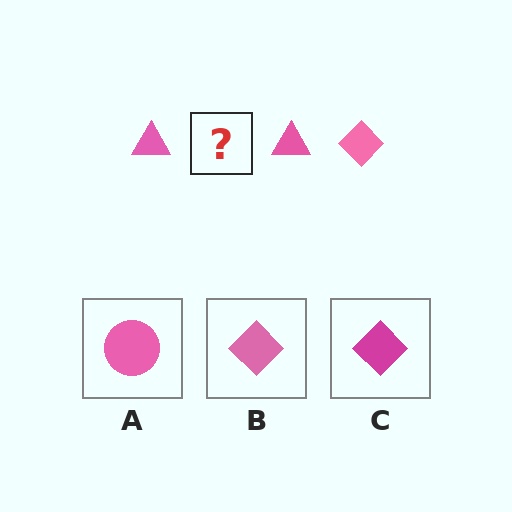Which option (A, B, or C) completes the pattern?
B.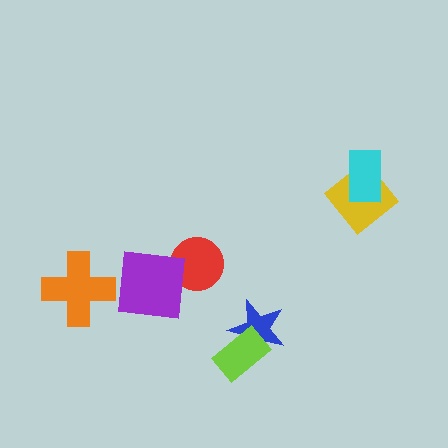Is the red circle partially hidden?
Yes, it is partially covered by another shape.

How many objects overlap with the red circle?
1 object overlaps with the red circle.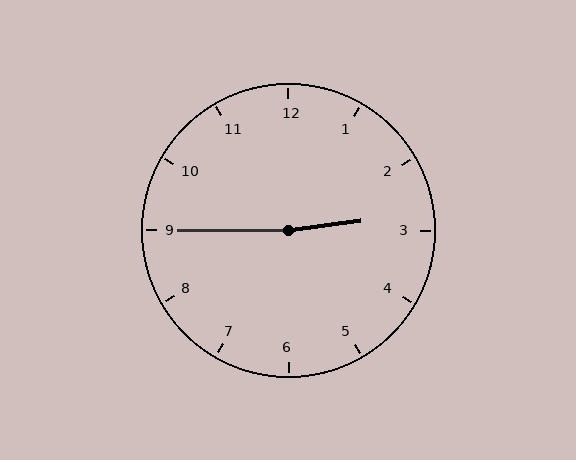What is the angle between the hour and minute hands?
Approximately 172 degrees.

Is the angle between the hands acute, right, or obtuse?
It is obtuse.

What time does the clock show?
2:45.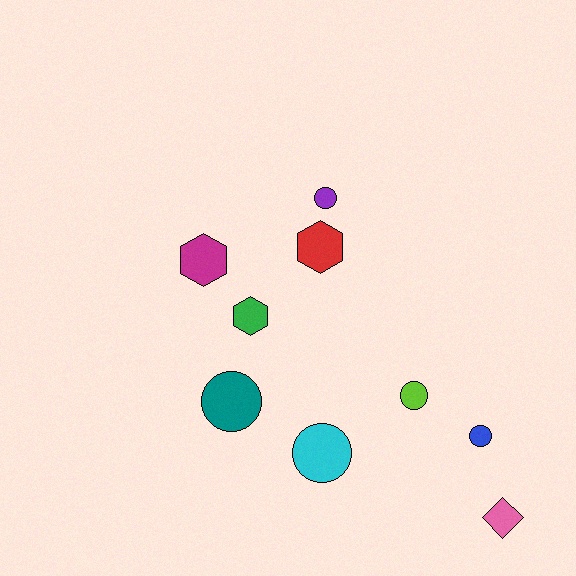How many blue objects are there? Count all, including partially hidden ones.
There is 1 blue object.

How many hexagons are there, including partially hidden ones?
There are 3 hexagons.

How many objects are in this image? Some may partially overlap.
There are 9 objects.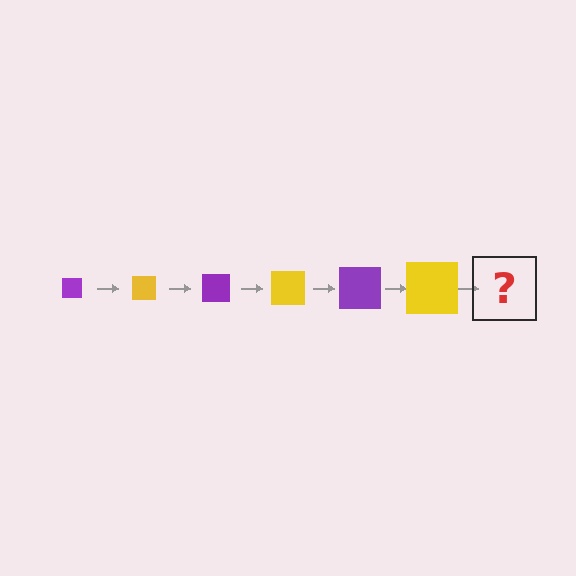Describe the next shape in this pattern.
It should be a purple square, larger than the previous one.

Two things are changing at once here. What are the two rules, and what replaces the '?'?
The two rules are that the square grows larger each step and the color cycles through purple and yellow. The '?' should be a purple square, larger than the previous one.